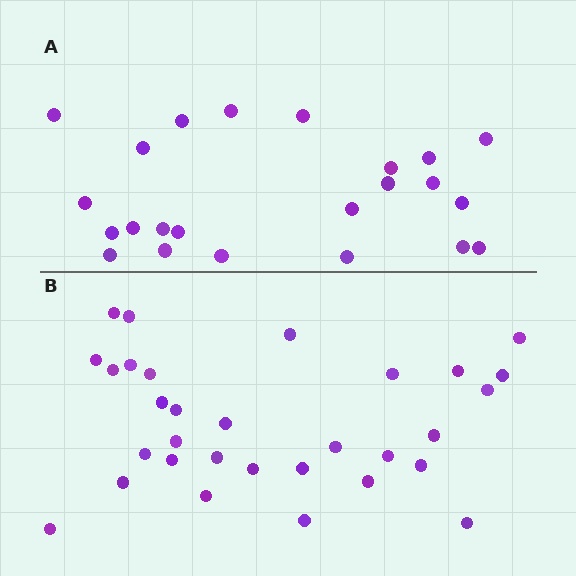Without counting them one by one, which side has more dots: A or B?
Region B (the bottom region) has more dots.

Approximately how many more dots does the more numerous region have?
Region B has roughly 8 or so more dots than region A.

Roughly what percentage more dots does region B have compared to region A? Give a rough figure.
About 35% more.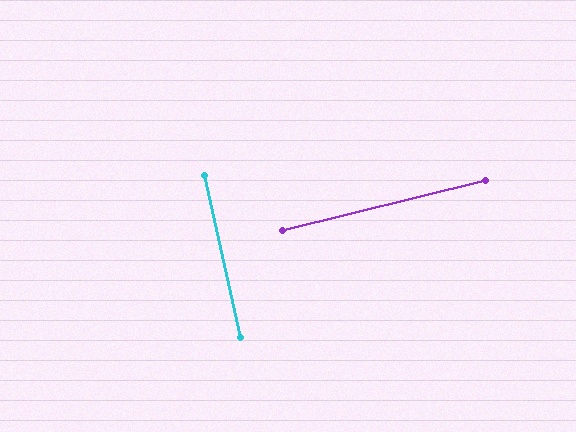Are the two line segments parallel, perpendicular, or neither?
Perpendicular — they meet at approximately 89°.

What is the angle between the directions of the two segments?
Approximately 89 degrees.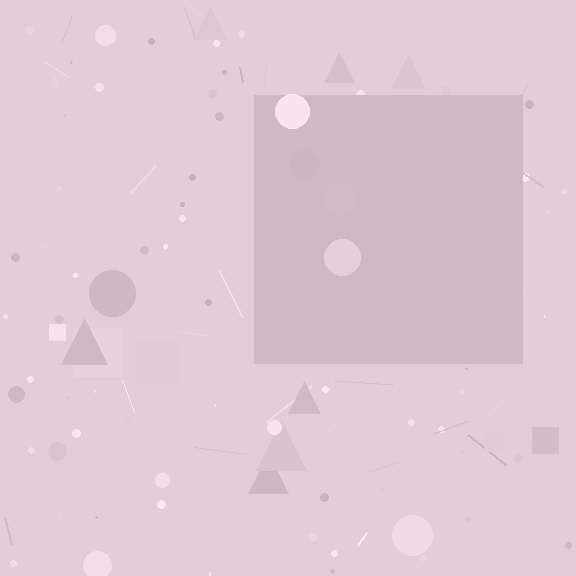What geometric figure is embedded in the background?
A square is embedded in the background.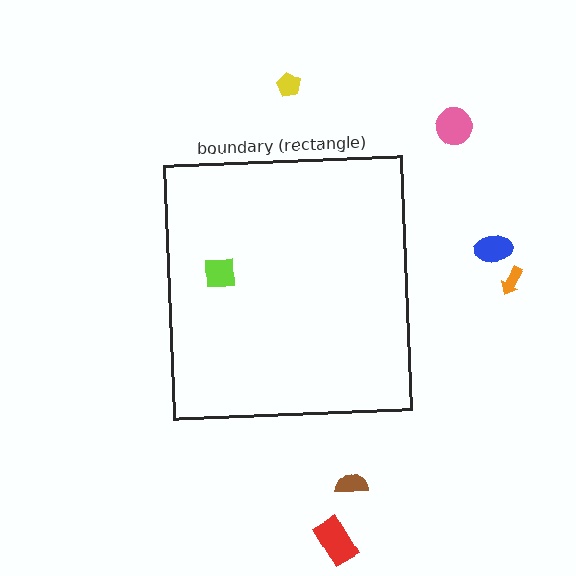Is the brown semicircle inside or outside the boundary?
Outside.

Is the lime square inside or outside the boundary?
Inside.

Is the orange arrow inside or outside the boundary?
Outside.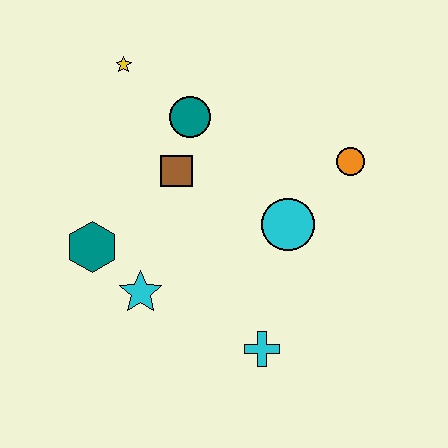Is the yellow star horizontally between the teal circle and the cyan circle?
No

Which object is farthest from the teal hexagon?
The orange circle is farthest from the teal hexagon.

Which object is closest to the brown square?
The teal circle is closest to the brown square.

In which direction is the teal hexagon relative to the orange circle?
The teal hexagon is to the left of the orange circle.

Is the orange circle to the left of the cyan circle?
No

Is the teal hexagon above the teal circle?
No